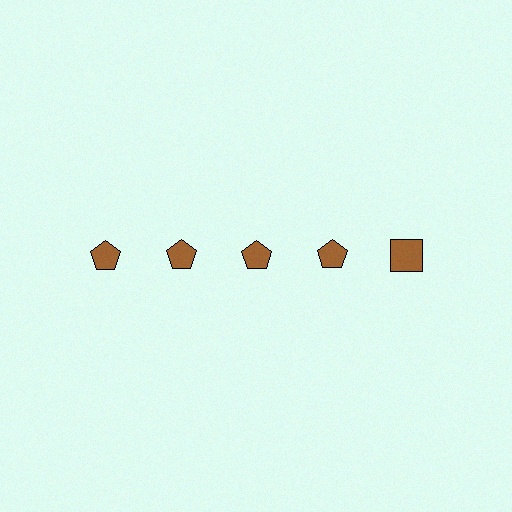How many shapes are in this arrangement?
There are 5 shapes arranged in a grid pattern.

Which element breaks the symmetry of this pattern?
The brown square in the top row, rightmost column breaks the symmetry. All other shapes are brown pentagons.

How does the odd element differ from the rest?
It has a different shape: square instead of pentagon.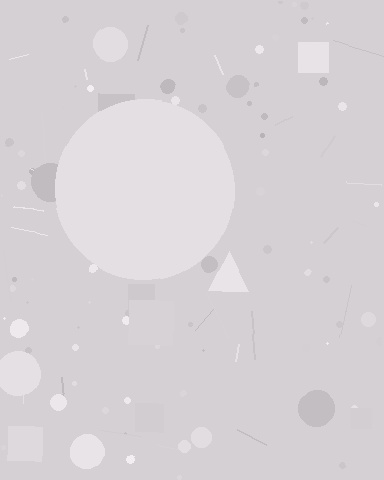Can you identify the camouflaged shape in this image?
The camouflaged shape is a circle.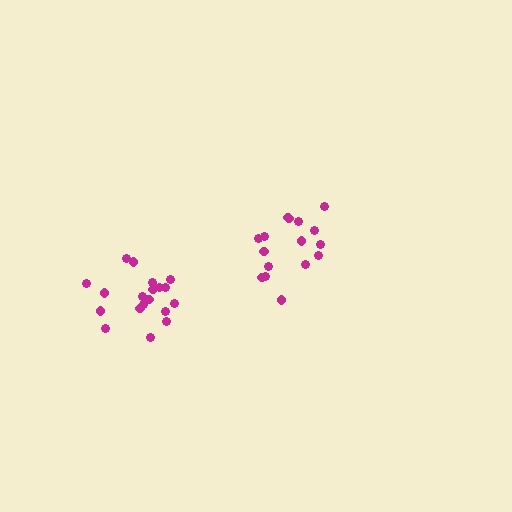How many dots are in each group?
Group 1: 16 dots, Group 2: 19 dots (35 total).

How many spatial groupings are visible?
There are 2 spatial groupings.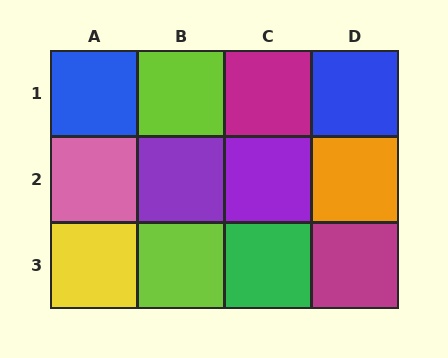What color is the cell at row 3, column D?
Magenta.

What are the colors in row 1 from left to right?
Blue, lime, magenta, blue.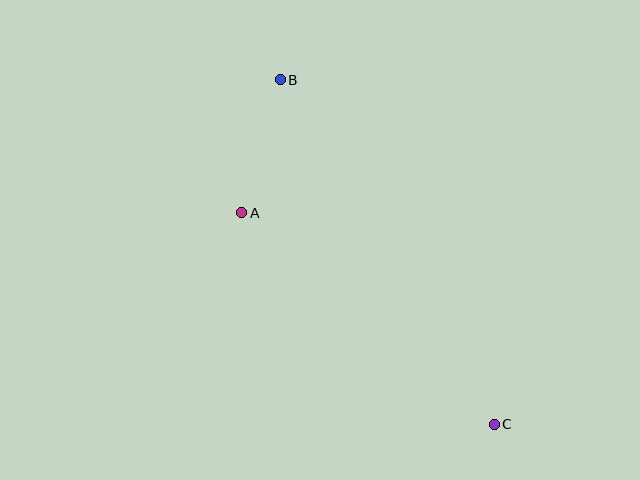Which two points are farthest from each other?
Points B and C are farthest from each other.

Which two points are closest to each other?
Points A and B are closest to each other.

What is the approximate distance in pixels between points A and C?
The distance between A and C is approximately 329 pixels.